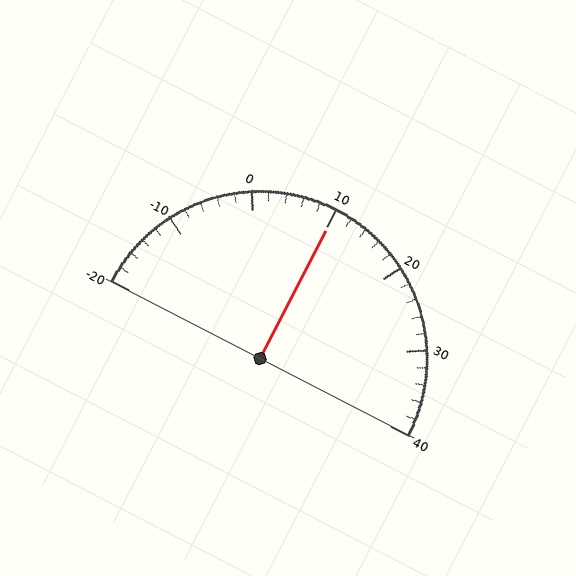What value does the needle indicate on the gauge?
The needle indicates approximately 10.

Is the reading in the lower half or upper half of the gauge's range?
The reading is in the upper half of the range (-20 to 40).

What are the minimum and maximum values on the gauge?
The gauge ranges from -20 to 40.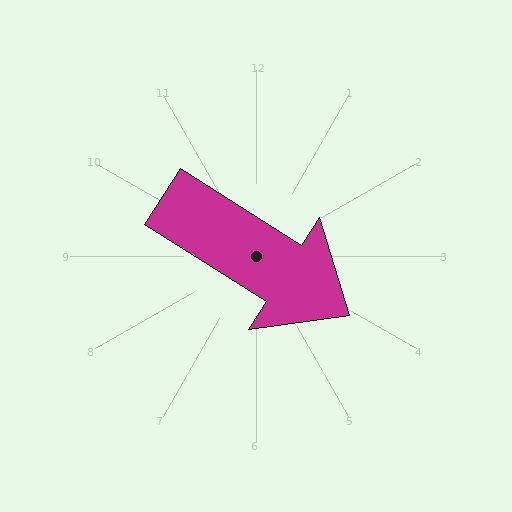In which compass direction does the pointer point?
Southeast.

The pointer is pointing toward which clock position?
Roughly 4 o'clock.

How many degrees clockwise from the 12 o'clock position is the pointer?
Approximately 123 degrees.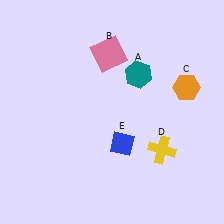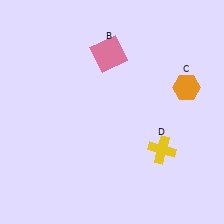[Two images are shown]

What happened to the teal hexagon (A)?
The teal hexagon (A) was removed in Image 2. It was in the top-right area of Image 1.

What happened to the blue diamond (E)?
The blue diamond (E) was removed in Image 2. It was in the bottom-right area of Image 1.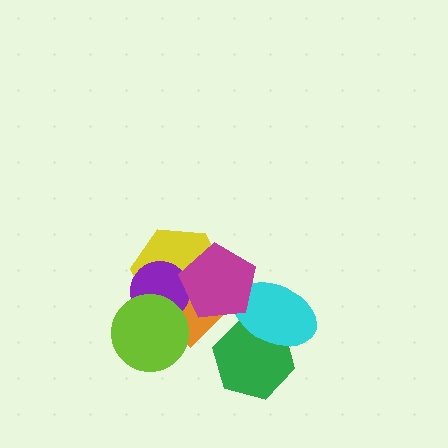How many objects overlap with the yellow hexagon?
4 objects overlap with the yellow hexagon.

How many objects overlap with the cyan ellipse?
2 objects overlap with the cyan ellipse.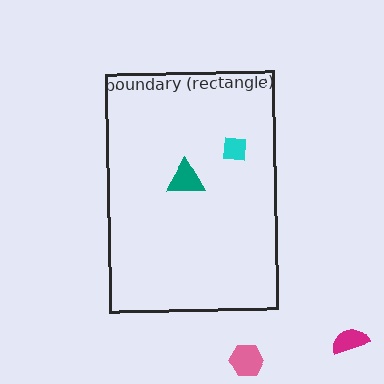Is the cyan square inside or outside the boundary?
Inside.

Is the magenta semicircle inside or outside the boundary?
Outside.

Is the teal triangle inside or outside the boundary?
Inside.